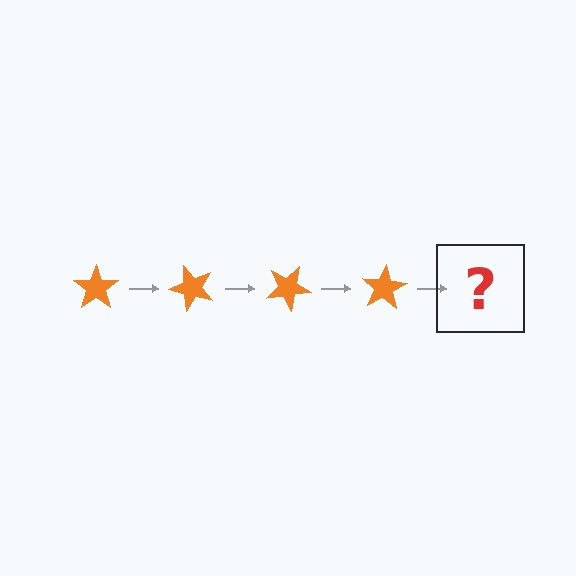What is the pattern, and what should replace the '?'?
The pattern is that the star rotates 50 degrees each step. The '?' should be an orange star rotated 200 degrees.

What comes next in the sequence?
The next element should be an orange star rotated 200 degrees.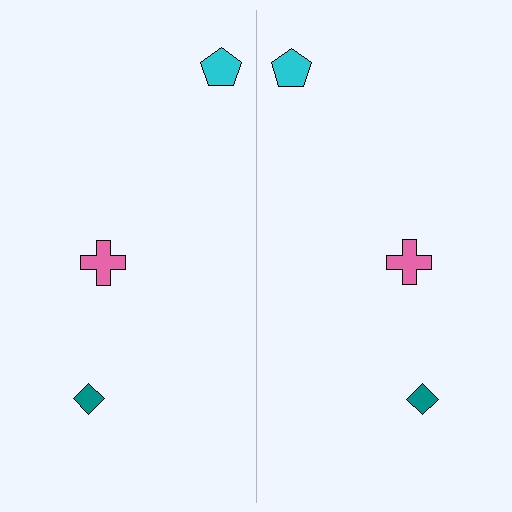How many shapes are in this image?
There are 6 shapes in this image.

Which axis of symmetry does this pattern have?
The pattern has a vertical axis of symmetry running through the center of the image.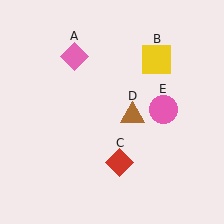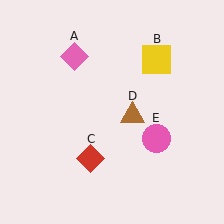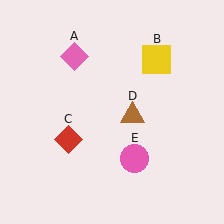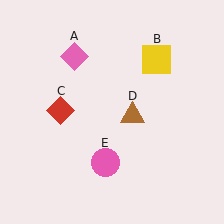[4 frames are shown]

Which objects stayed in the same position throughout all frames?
Pink diamond (object A) and yellow square (object B) and brown triangle (object D) remained stationary.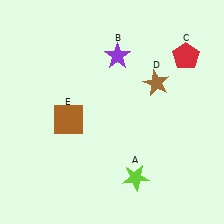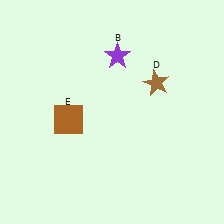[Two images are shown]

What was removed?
The red pentagon (C), the lime star (A) were removed in Image 2.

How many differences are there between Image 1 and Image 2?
There are 2 differences between the two images.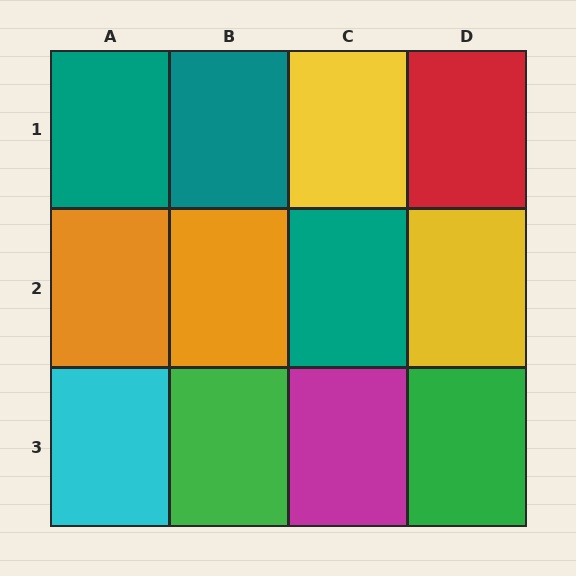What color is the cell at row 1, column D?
Red.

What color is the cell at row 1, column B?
Teal.